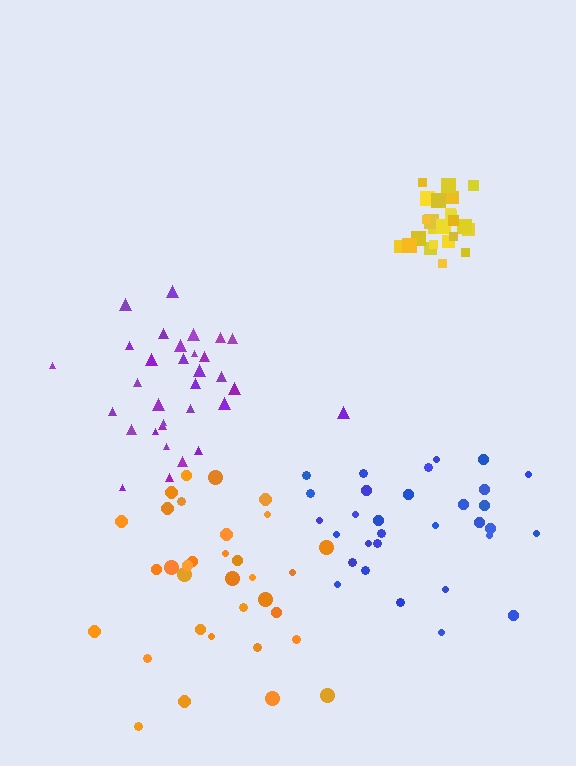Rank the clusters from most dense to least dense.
yellow, purple, blue, orange.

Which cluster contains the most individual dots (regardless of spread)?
Orange (33).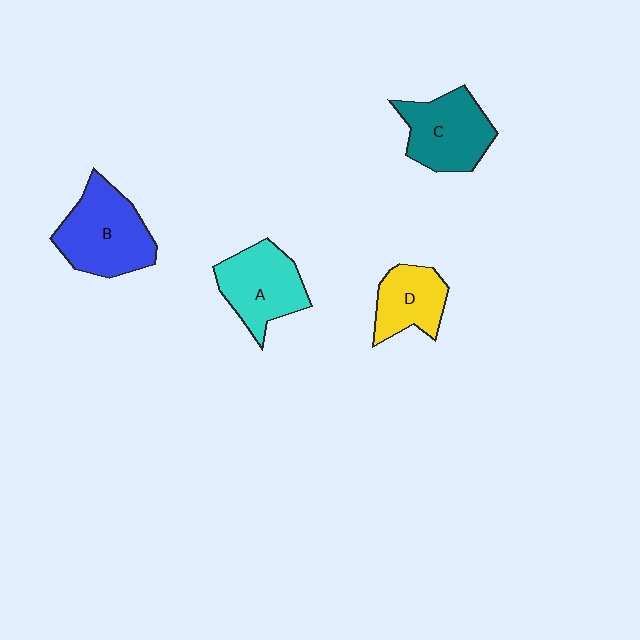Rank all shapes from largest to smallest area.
From largest to smallest: B (blue), C (teal), A (cyan), D (yellow).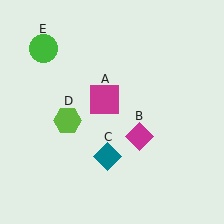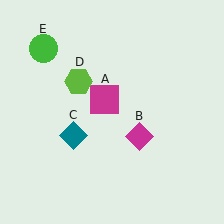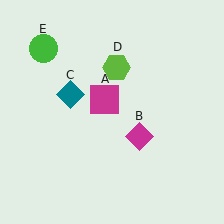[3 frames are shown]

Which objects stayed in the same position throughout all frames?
Magenta square (object A) and magenta diamond (object B) and green circle (object E) remained stationary.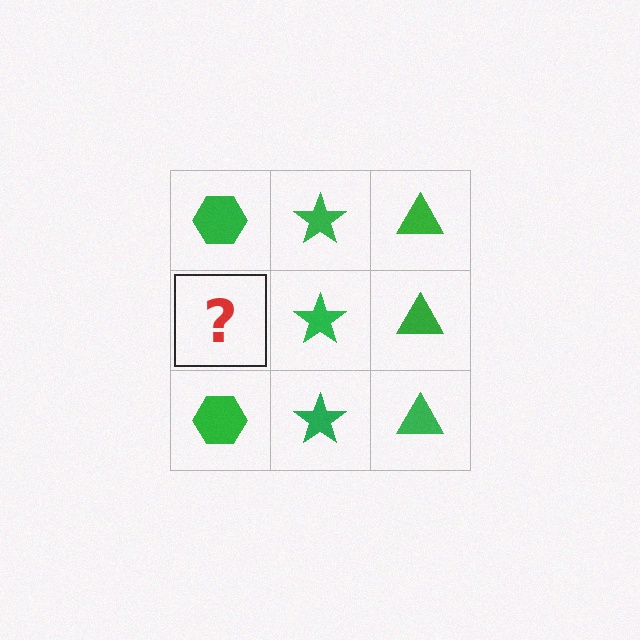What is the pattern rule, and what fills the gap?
The rule is that each column has a consistent shape. The gap should be filled with a green hexagon.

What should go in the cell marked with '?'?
The missing cell should contain a green hexagon.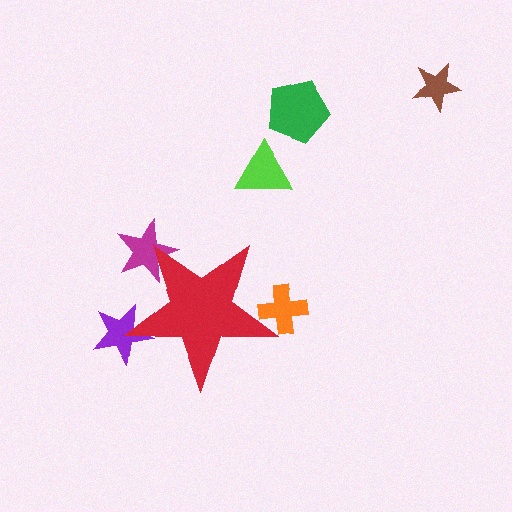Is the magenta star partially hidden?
Yes, the magenta star is partially hidden behind the red star.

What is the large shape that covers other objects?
A red star.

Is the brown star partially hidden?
No, the brown star is fully visible.